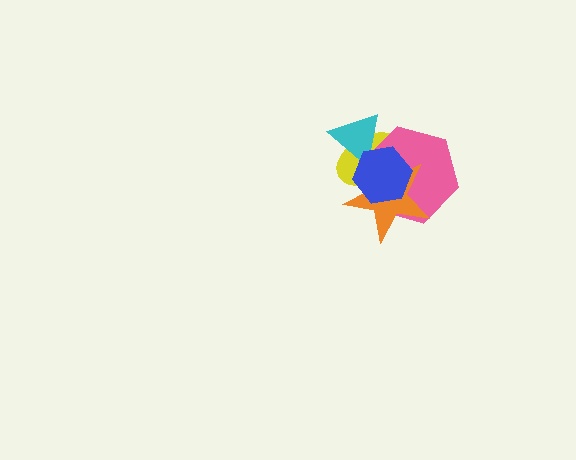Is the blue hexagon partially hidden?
No, no other shape covers it.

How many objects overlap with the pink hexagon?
4 objects overlap with the pink hexagon.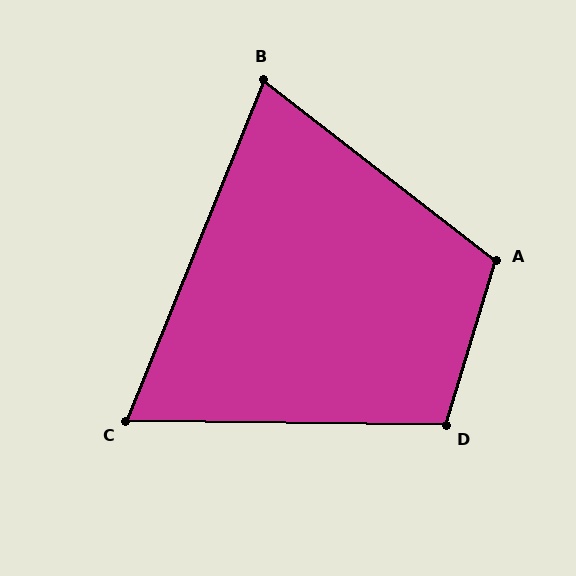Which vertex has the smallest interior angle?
C, at approximately 69 degrees.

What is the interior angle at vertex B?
Approximately 74 degrees (acute).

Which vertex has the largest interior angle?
A, at approximately 111 degrees.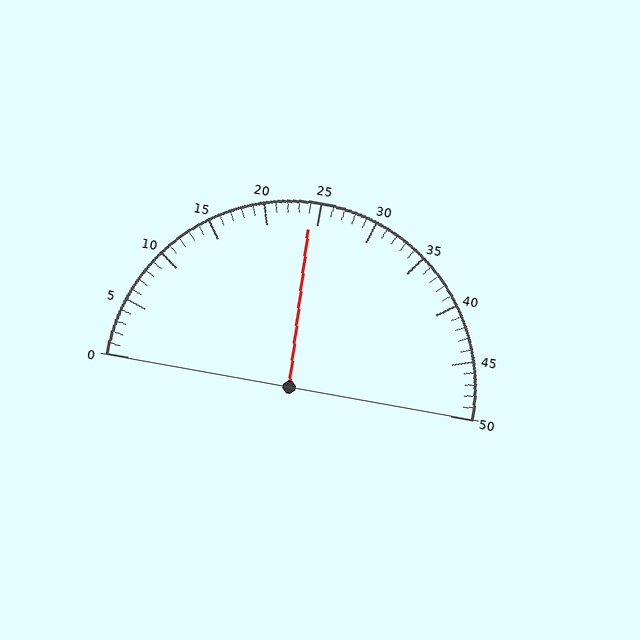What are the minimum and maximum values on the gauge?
The gauge ranges from 0 to 50.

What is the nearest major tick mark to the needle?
The nearest major tick mark is 25.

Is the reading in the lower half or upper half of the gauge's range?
The reading is in the lower half of the range (0 to 50).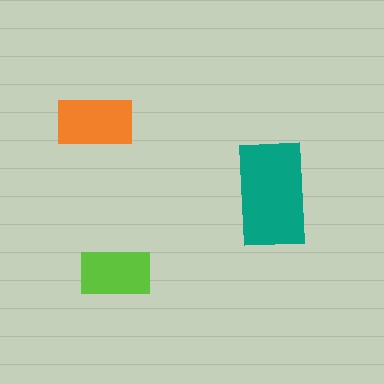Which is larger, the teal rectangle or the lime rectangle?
The teal one.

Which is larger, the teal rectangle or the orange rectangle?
The teal one.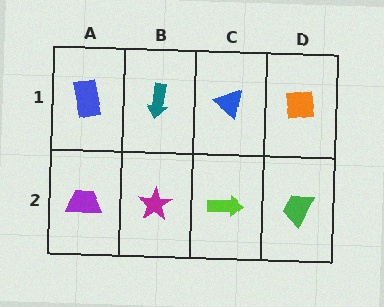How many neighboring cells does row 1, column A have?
2.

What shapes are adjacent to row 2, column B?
A teal arrow (row 1, column B), a purple trapezoid (row 2, column A), a lime arrow (row 2, column C).